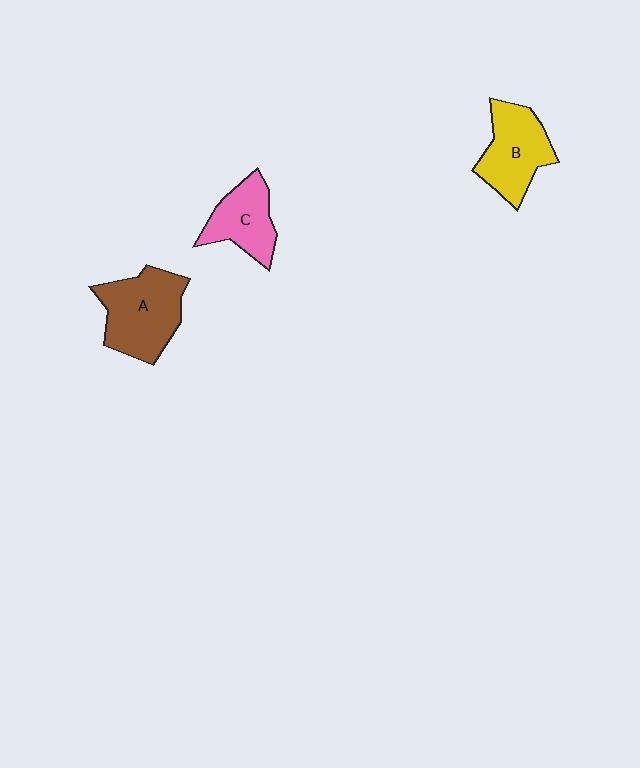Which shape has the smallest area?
Shape C (pink).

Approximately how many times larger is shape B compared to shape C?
Approximately 1.2 times.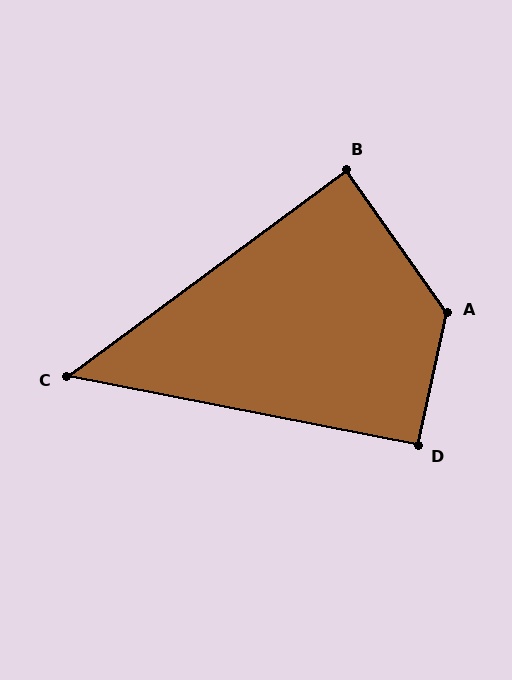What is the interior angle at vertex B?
Approximately 89 degrees (approximately right).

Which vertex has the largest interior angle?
A, at approximately 132 degrees.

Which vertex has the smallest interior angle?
C, at approximately 48 degrees.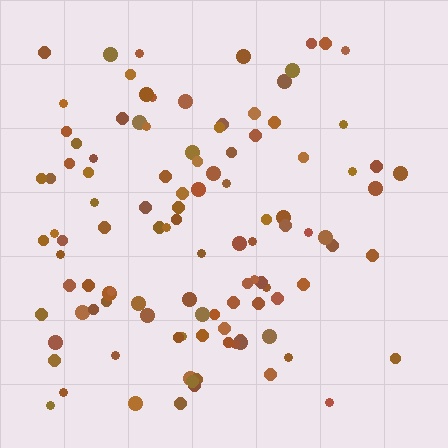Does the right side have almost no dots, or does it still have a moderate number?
Still a moderate number, just noticeably fewer than the left.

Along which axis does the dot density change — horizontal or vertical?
Horizontal.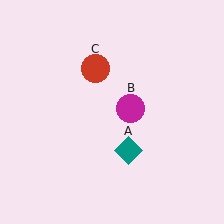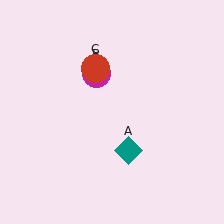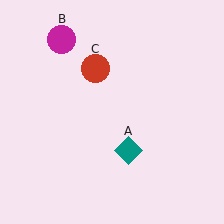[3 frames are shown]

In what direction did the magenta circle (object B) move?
The magenta circle (object B) moved up and to the left.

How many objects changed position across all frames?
1 object changed position: magenta circle (object B).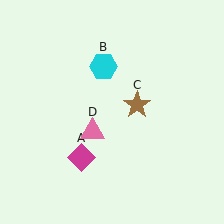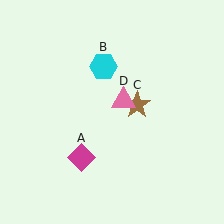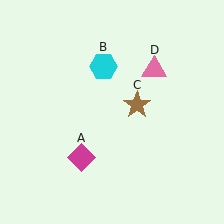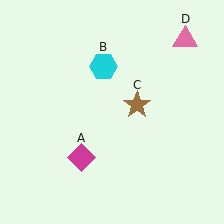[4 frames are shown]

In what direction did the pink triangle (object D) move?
The pink triangle (object D) moved up and to the right.